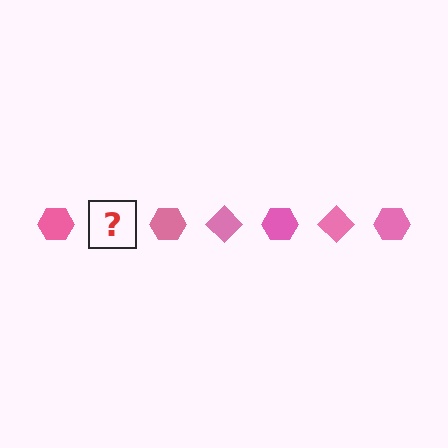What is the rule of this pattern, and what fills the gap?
The rule is that the pattern cycles through hexagon, diamond shapes in pink. The gap should be filled with a pink diamond.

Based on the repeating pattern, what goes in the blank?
The blank should be a pink diamond.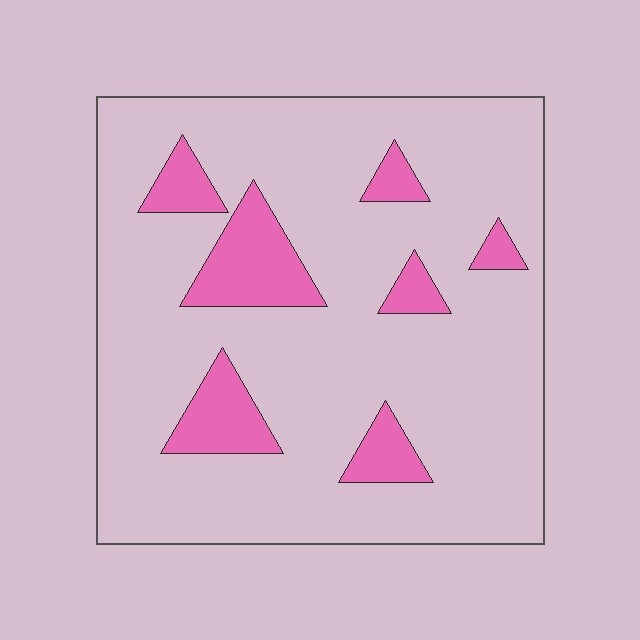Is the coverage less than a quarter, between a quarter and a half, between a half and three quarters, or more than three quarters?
Less than a quarter.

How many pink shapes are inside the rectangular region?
7.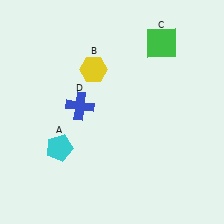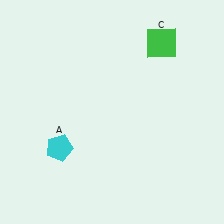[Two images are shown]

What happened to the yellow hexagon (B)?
The yellow hexagon (B) was removed in Image 2. It was in the top-left area of Image 1.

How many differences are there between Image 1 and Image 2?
There are 2 differences between the two images.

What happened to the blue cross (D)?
The blue cross (D) was removed in Image 2. It was in the top-left area of Image 1.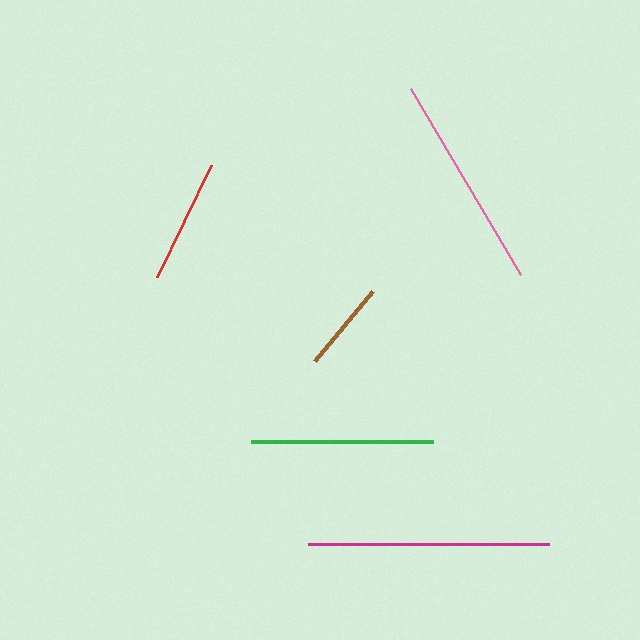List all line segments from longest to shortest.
From longest to shortest: magenta, pink, green, red, brown.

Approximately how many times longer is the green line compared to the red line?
The green line is approximately 1.5 times the length of the red line.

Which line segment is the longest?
The magenta line is the longest at approximately 241 pixels.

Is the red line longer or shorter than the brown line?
The red line is longer than the brown line.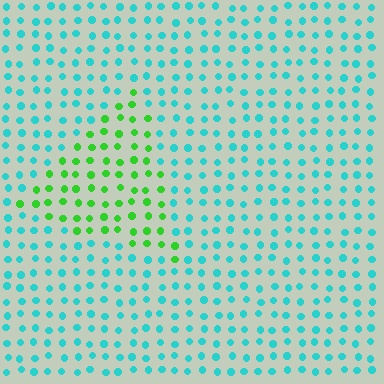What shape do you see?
I see a triangle.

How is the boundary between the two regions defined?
The boundary is defined purely by a slight shift in hue (about 60 degrees). Spacing, size, and orientation are identical on both sides.